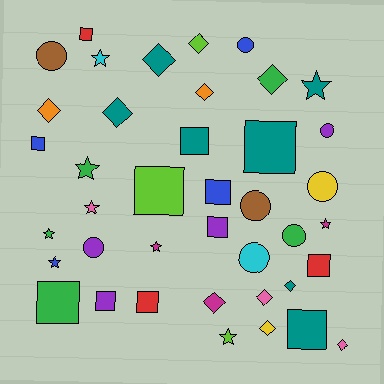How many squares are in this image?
There are 12 squares.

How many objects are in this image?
There are 40 objects.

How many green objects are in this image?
There are 5 green objects.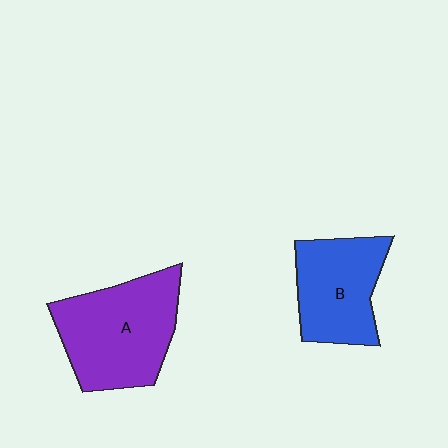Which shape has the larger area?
Shape A (purple).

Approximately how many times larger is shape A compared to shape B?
Approximately 1.3 times.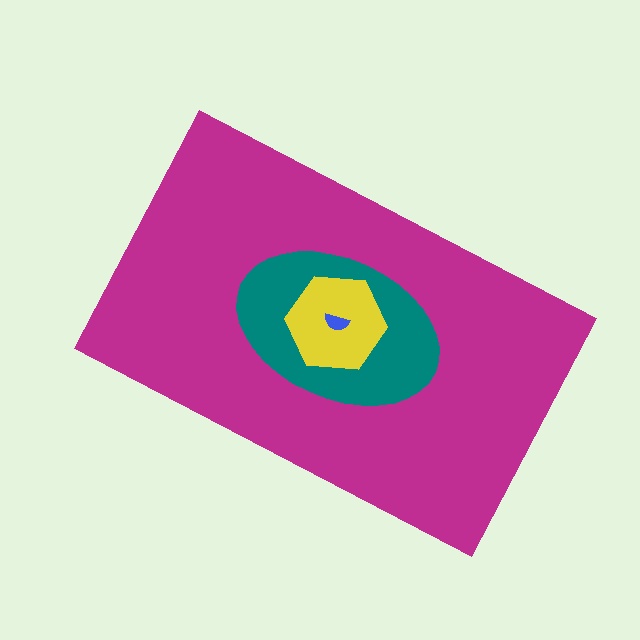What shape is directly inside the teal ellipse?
The yellow hexagon.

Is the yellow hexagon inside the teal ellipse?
Yes.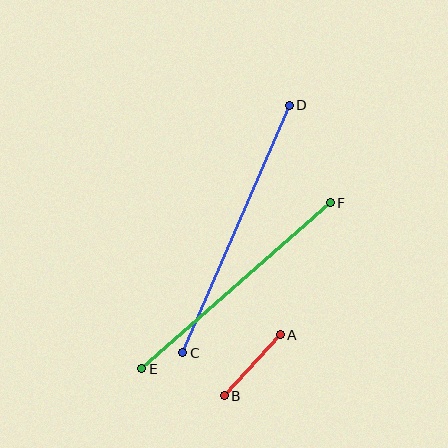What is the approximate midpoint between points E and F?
The midpoint is at approximately (236, 286) pixels.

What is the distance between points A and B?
The distance is approximately 83 pixels.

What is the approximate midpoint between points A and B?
The midpoint is at approximately (252, 365) pixels.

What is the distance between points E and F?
The distance is approximately 251 pixels.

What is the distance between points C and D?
The distance is approximately 269 pixels.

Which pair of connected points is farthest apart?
Points C and D are farthest apart.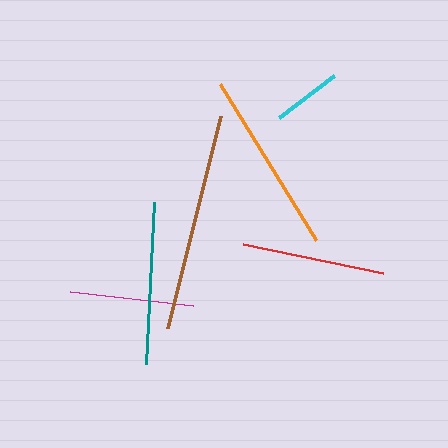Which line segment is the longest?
The brown line is the longest at approximately 218 pixels.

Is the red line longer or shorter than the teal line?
The teal line is longer than the red line.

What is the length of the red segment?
The red segment is approximately 143 pixels long.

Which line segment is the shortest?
The cyan line is the shortest at approximately 70 pixels.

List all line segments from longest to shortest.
From longest to shortest: brown, orange, teal, red, magenta, cyan.